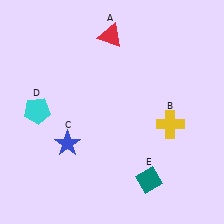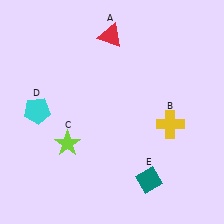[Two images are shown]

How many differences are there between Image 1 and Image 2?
There is 1 difference between the two images.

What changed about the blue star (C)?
In Image 1, C is blue. In Image 2, it changed to lime.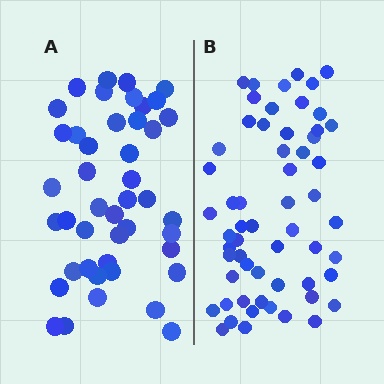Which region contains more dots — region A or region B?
Region B (the right region) has more dots.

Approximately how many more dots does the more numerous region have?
Region B has approximately 15 more dots than region A.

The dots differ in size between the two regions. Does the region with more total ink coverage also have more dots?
No. Region A has more total ink coverage because its dots are larger, but region B actually contains more individual dots. Total area can be misleading — the number of items is what matters here.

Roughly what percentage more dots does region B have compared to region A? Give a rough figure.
About 30% more.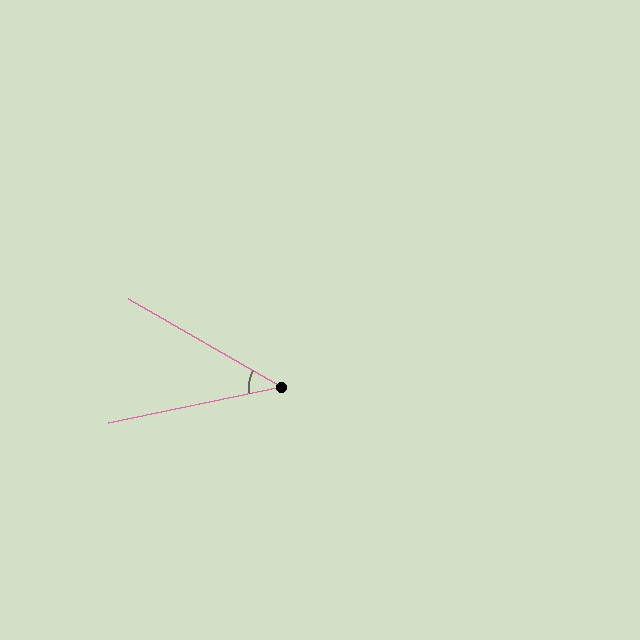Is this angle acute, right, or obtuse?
It is acute.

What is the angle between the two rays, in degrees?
Approximately 41 degrees.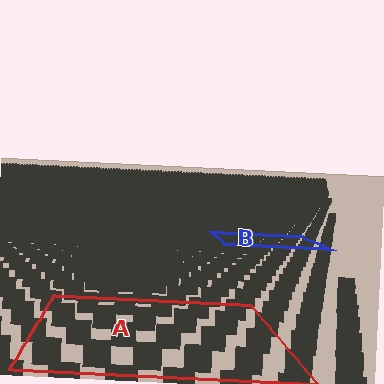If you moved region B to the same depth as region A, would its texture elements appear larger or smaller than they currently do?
They would appear larger. At a closer depth, the same texture elements are projected at a bigger on-screen size.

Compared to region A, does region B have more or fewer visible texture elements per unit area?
Region B has more texture elements per unit area — they are packed more densely because it is farther away.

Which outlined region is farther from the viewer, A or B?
Region B is farther from the viewer — the texture elements inside it appear smaller and more densely packed.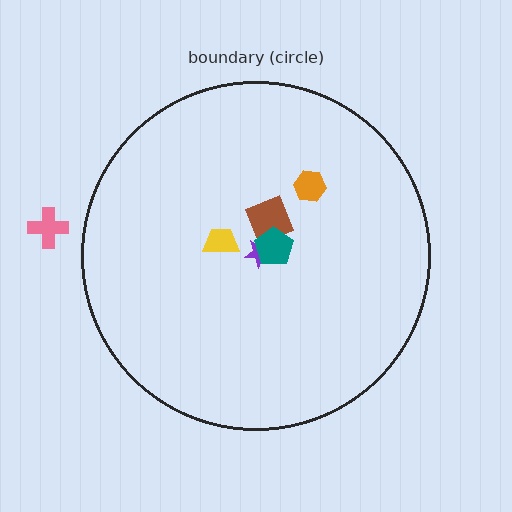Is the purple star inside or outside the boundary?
Inside.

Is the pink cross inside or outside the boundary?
Outside.